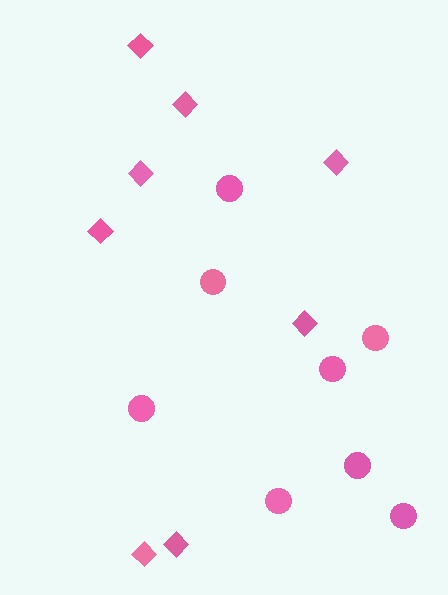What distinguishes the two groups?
There are 2 groups: one group of circles (8) and one group of diamonds (8).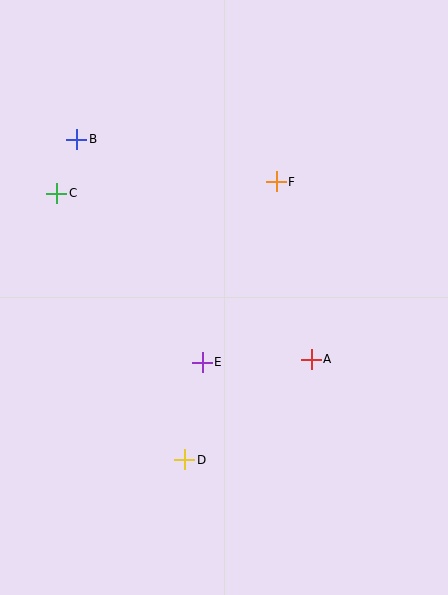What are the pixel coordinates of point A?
Point A is at (311, 359).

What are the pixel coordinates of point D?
Point D is at (185, 460).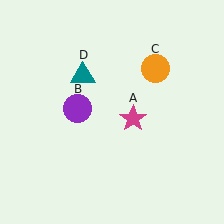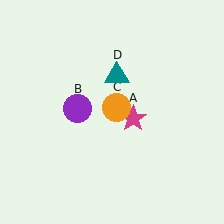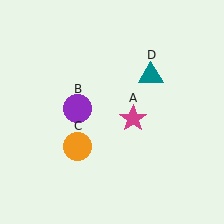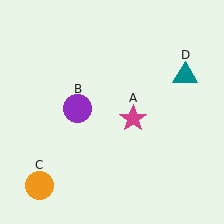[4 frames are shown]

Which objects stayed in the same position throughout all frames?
Magenta star (object A) and purple circle (object B) remained stationary.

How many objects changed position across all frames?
2 objects changed position: orange circle (object C), teal triangle (object D).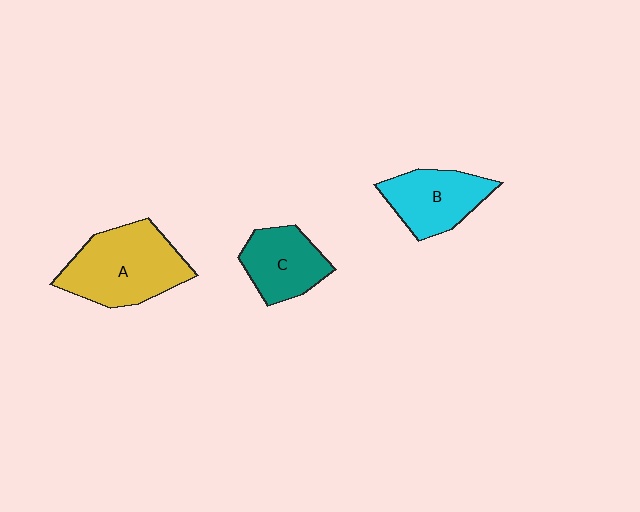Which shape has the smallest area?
Shape C (teal).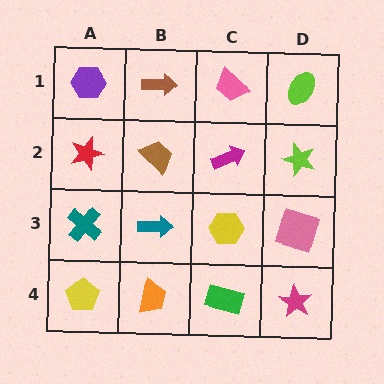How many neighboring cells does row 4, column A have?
2.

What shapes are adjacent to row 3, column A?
A red star (row 2, column A), a yellow pentagon (row 4, column A), a teal arrow (row 3, column B).